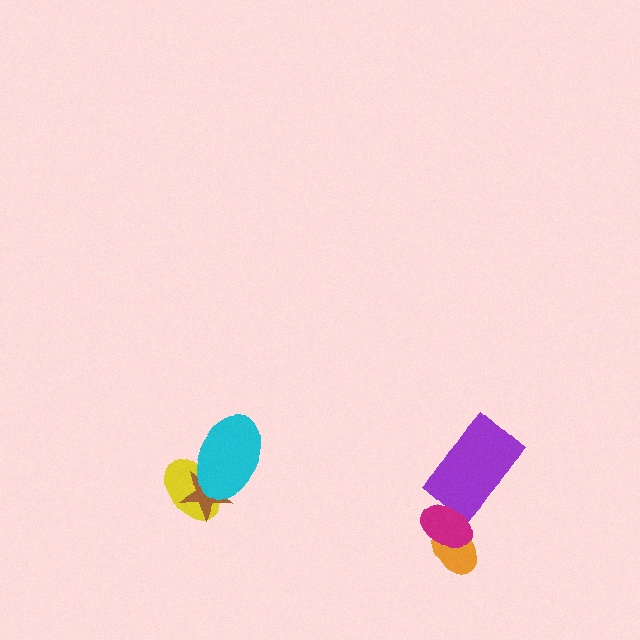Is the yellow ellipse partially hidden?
Yes, it is partially covered by another shape.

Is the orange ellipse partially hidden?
Yes, it is partially covered by another shape.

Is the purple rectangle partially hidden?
Yes, it is partially covered by another shape.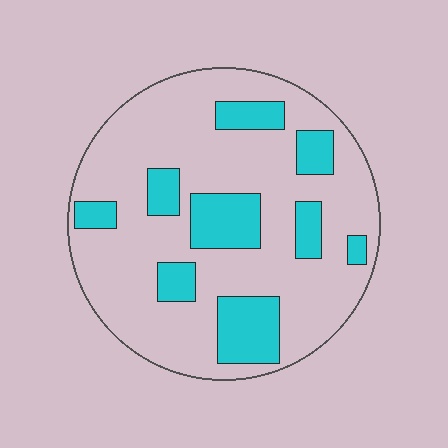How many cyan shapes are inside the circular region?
9.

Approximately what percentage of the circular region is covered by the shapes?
Approximately 25%.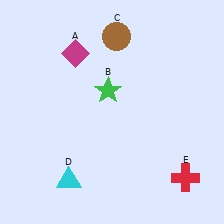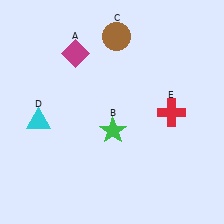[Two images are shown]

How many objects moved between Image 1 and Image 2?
3 objects moved between the two images.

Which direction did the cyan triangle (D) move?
The cyan triangle (D) moved up.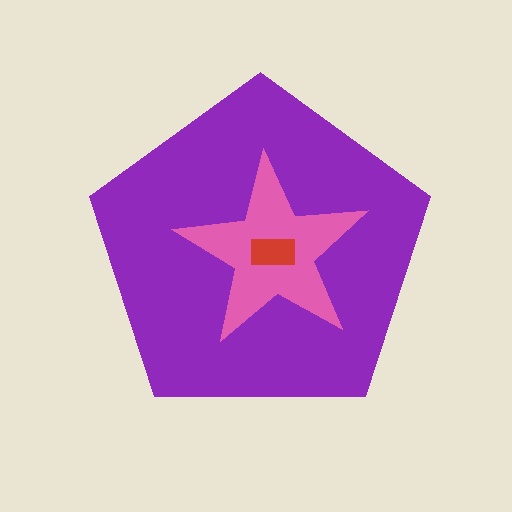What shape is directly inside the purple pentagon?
The pink star.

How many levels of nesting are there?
3.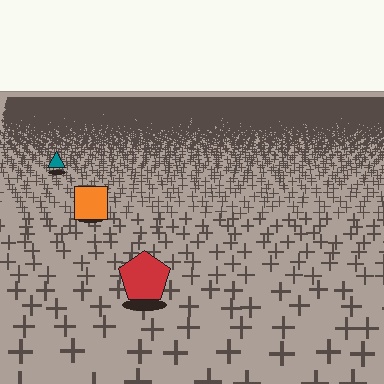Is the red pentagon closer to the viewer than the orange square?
Yes. The red pentagon is closer — you can tell from the texture gradient: the ground texture is coarser near it.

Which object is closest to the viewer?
The red pentagon is closest. The texture marks near it are larger and more spread out.